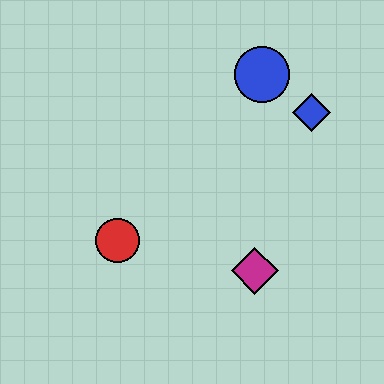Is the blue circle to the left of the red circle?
No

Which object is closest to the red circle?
The magenta diamond is closest to the red circle.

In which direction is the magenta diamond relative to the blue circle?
The magenta diamond is below the blue circle.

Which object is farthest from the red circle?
The blue diamond is farthest from the red circle.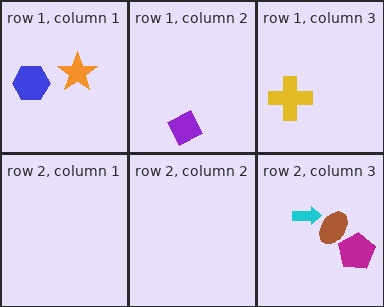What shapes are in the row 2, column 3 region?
The cyan arrow, the brown ellipse, the magenta pentagon.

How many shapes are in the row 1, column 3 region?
1.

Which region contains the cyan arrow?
The row 2, column 3 region.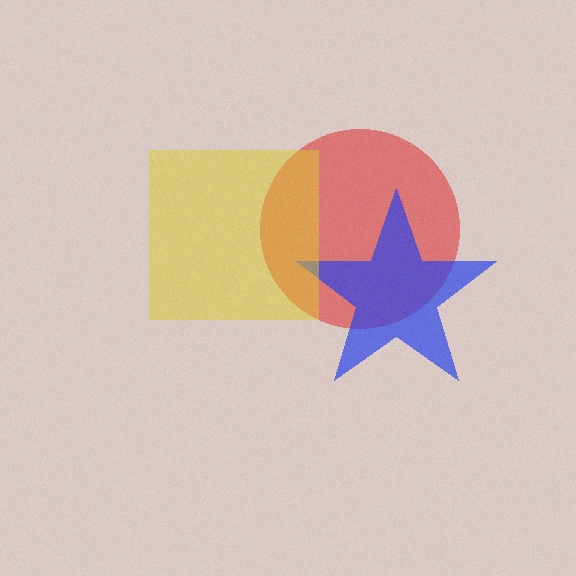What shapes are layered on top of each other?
The layered shapes are: a red circle, a blue star, a yellow square.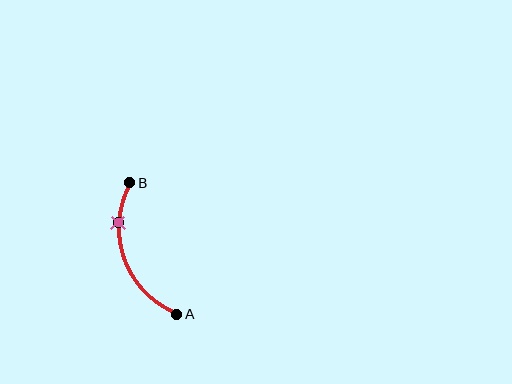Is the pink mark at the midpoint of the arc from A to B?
No. The pink mark lies on the arc but is closer to endpoint B. The arc midpoint would be at the point on the curve equidistant along the arc from both A and B.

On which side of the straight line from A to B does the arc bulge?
The arc bulges to the left of the straight line connecting A and B.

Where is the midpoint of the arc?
The arc midpoint is the point on the curve farthest from the straight line joining A and B. It sits to the left of that line.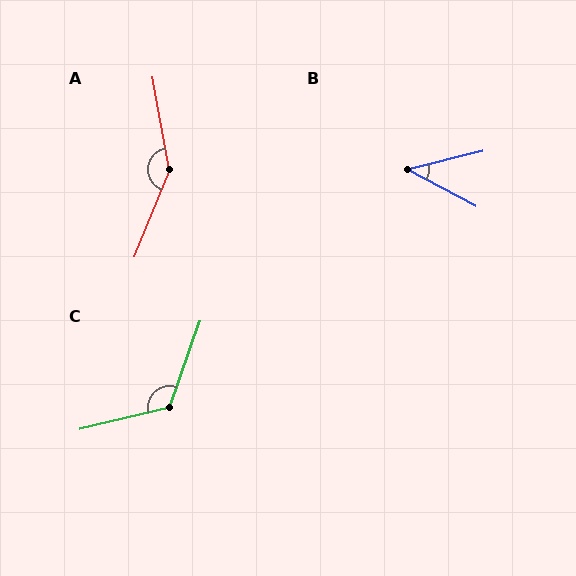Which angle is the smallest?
B, at approximately 42 degrees.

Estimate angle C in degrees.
Approximately 123 degrees.